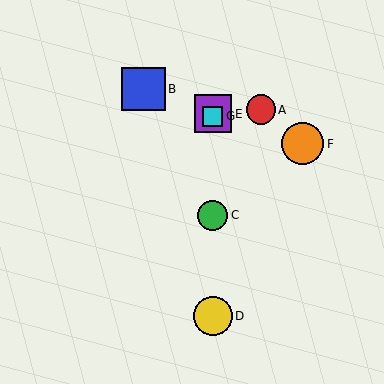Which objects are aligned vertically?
Objects C, D, E, G are aligned vertically.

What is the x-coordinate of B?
Object B is at x≈143.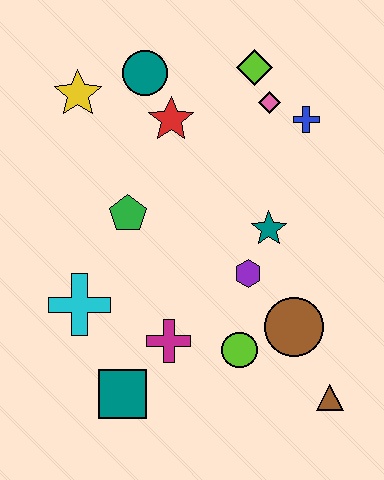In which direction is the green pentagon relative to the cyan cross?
The green pentagon is above the cyan cross.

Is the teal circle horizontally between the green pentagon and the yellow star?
No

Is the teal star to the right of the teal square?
Yes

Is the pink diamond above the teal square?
Yes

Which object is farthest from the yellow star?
The brown triangle is farthest from the yellow star.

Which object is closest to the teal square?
The magenta cross is closest to the teal square.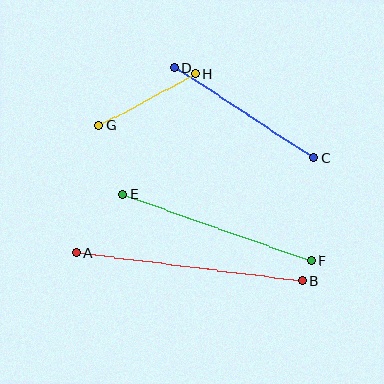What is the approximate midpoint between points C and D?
The midpoint is at approximately (244, 113) pixels.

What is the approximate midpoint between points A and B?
The midpoint is at approximately (189, 267) pixels.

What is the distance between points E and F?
The distance is approximately 200 pixels.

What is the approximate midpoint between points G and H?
The midpoint is at approximately (147, 100) pixels.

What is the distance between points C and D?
The distance is approximately 165 pixels.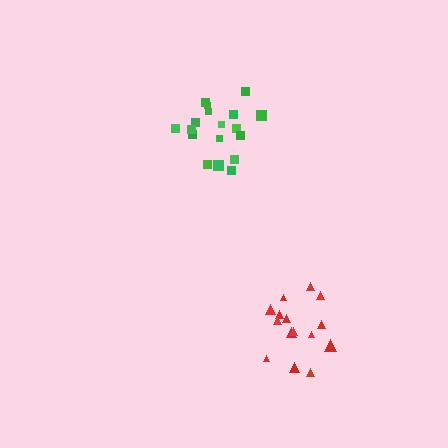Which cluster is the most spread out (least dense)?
Green.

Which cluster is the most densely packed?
Red.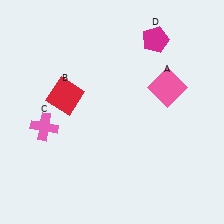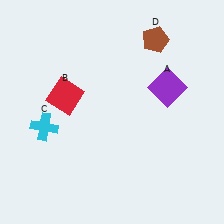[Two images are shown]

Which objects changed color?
A changed from pink to purple. C changed from pink to cyan. D changed from magenta to brown.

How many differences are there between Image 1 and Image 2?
There are 3 differences between the two images.